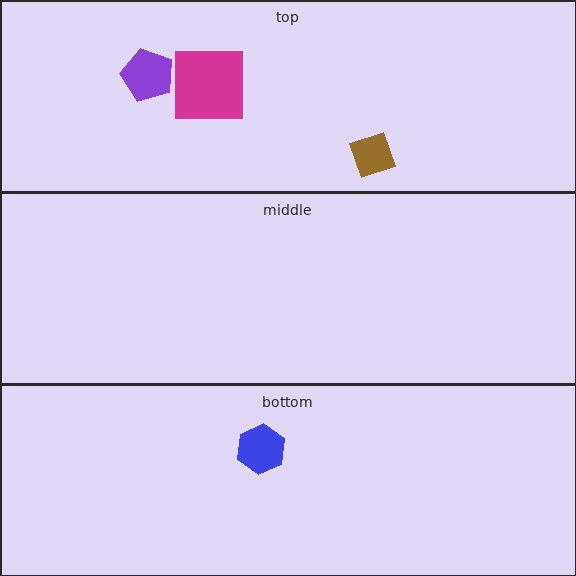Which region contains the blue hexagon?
The bottom region.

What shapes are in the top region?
The brown diamond, the purple pentagon, the magenta square.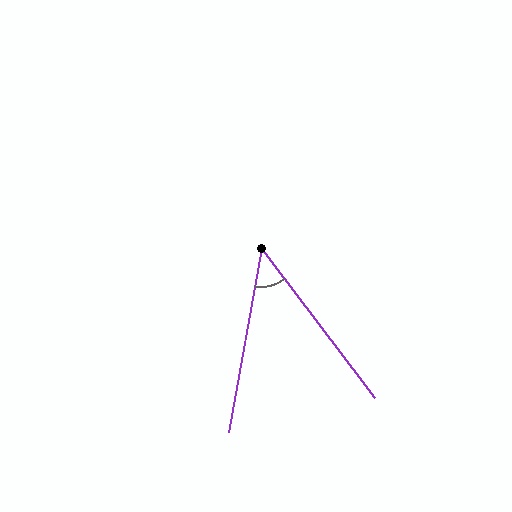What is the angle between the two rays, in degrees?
Approximately 47 degrees.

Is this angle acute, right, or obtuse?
It is acute.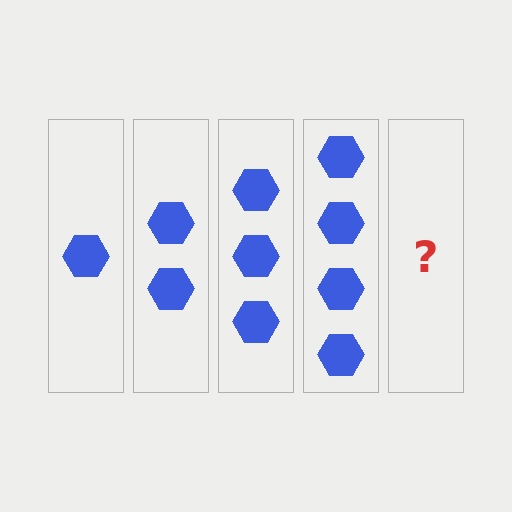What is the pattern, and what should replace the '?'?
The pattern is that each step adds one more hexagon. The '?' should be 5 hexagons.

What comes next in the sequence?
The next element should be 5 hexagons.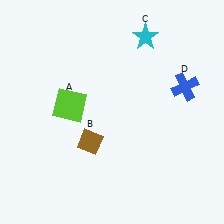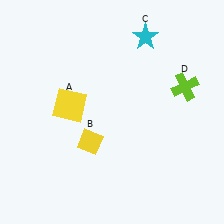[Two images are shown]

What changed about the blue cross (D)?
In Image 1, D is blue. In Image 2, it changed to lime.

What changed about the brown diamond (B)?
In Image 1, B is brown. In Image 2, it changed to yellow.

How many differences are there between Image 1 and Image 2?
There are 3 differences between the two images.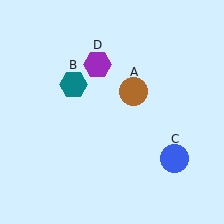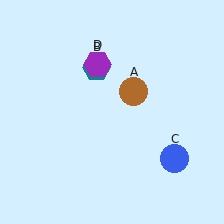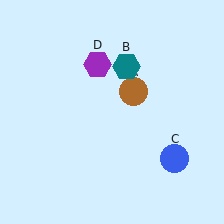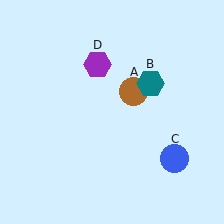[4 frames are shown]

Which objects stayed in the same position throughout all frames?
Brown circle (object A) and blue circle (object C) and purple hexagon (object D) remained stationary.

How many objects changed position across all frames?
1 object changed position: teal hexagon (object B).